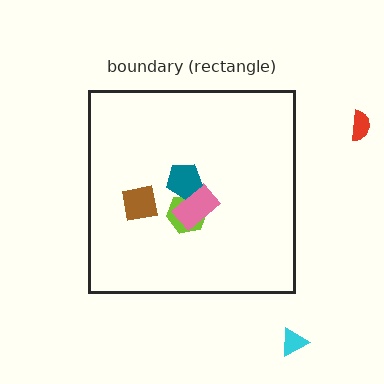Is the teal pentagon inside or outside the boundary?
Inside.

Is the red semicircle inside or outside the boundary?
Outside.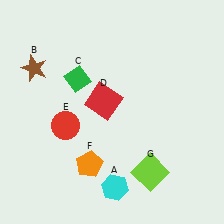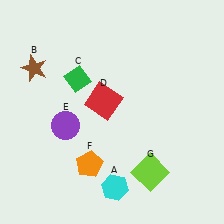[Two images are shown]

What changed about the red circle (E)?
In Image 1, E is red. In Image 2, it changed to purple.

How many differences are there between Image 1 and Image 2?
There is 1 difference between the two images.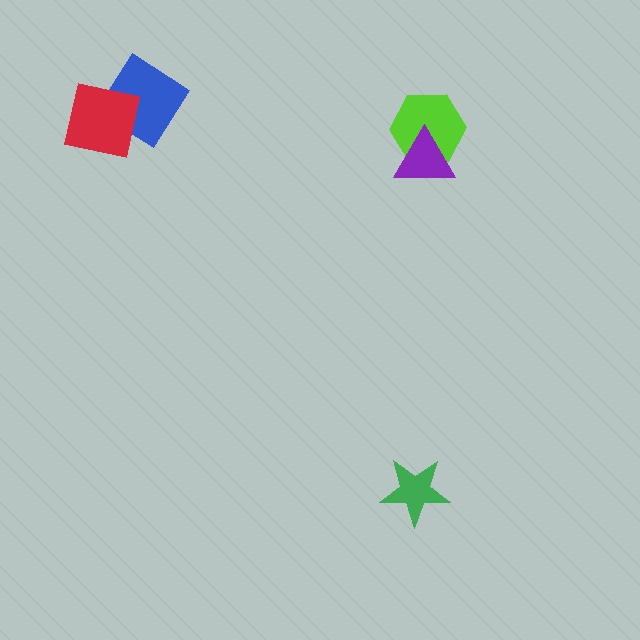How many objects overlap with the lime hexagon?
1 object overlaps with the lime hexagon.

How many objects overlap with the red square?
1 object overlaps with the red square.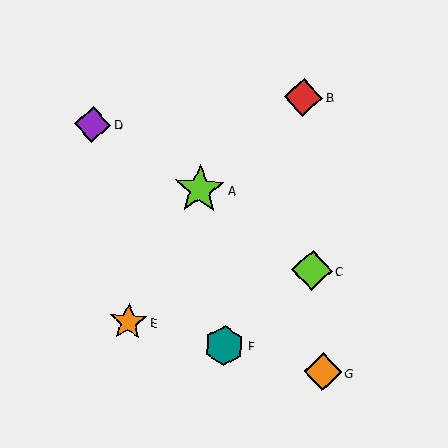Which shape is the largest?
The lime star (labeled A) is the largest.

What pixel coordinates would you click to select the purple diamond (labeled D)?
Click at (93, 124) to select the purple diamond D.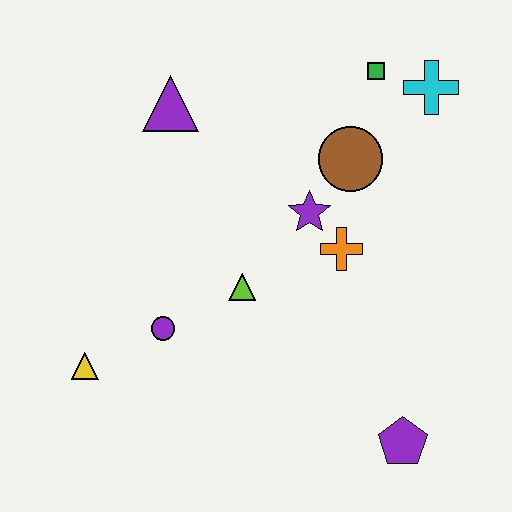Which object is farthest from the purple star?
The yellow triangle is farthest from the purple star.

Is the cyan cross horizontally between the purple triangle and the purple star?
No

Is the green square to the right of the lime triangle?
Yes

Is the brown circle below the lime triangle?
No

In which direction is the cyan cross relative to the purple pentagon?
The cyan cross is above the purple pentagon.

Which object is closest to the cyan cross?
The green square is closest to the cyan cross.